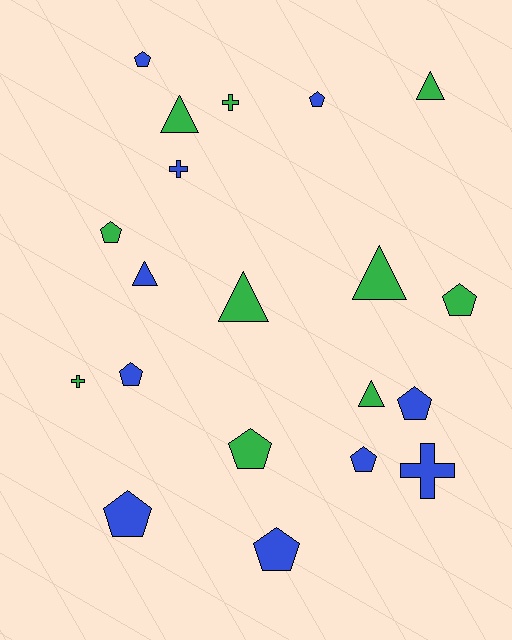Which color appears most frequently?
Green, with 10 objects.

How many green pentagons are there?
There are 3 green pentagons.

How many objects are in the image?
There are 20 objects.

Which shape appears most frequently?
Pentagon, with 10 objects.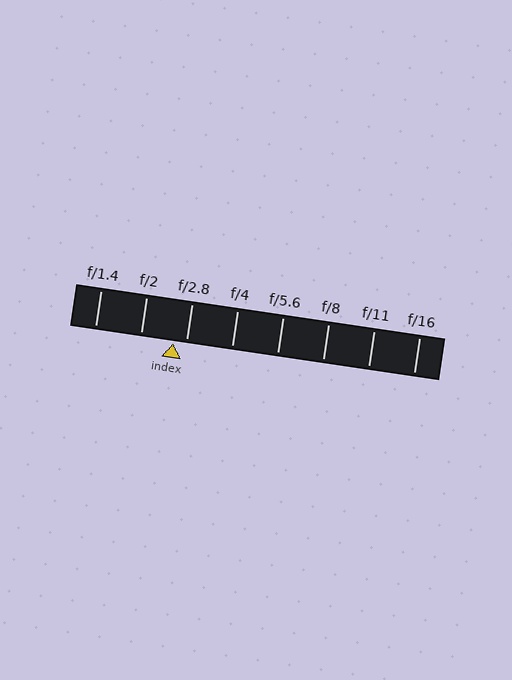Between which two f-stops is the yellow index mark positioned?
The index mark is between f/2 and f/2.8.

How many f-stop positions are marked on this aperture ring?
There are 8 f-stop positions marked.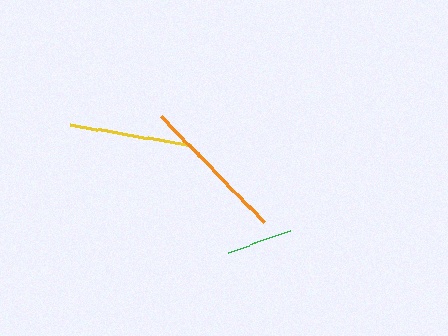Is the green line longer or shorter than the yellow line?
The yellow line is longer than the green line.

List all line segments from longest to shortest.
From longest to shortest: orange, yellow, green.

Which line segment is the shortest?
The green line is the shortest at approximately 66 pixels.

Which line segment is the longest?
The orange line is the longest at approximately 148 pixels.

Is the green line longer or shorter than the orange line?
The orange line is longer than the green line.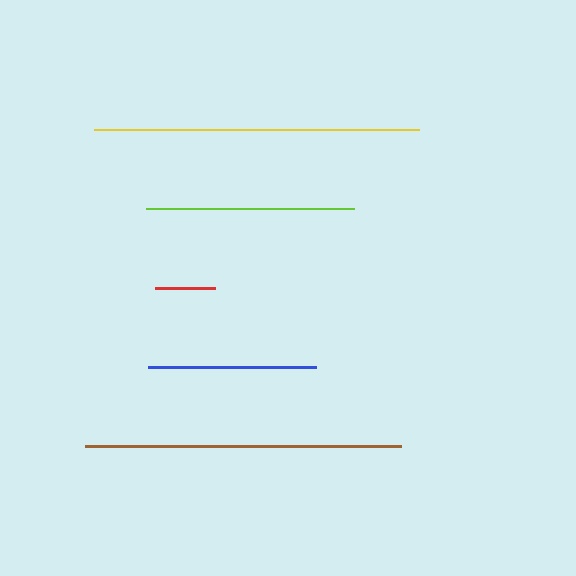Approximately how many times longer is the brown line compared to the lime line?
The brown line is approximately 1.5 times the length of the lime line.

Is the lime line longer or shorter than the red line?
The lime line is longer than the red line.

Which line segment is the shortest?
The red line is the shortest at approximately 60 pixels.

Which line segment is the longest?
The yellow line is the longest at approximately 325 pixels.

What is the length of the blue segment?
The blue segment is approximately 167 pixels long.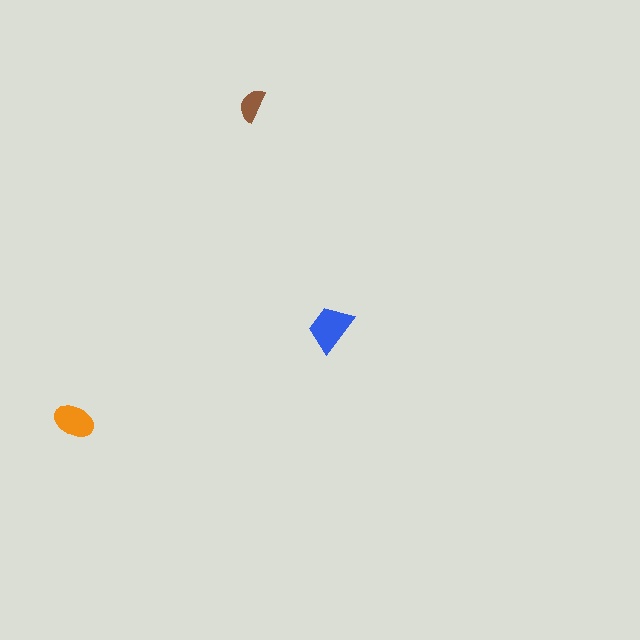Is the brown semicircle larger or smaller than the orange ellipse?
Smaller.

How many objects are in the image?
There are 3 objects in the image.